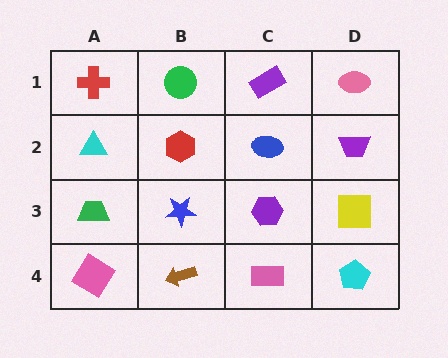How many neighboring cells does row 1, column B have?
3.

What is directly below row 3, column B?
A brown arrow.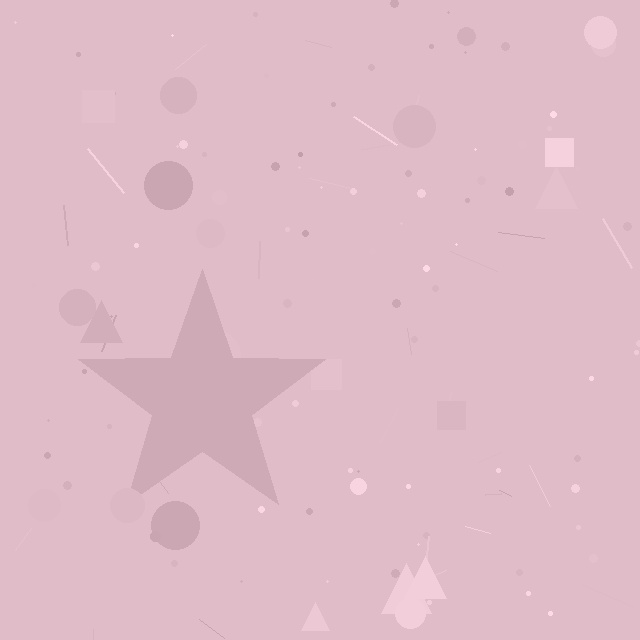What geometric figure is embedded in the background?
A star is embedded in the background.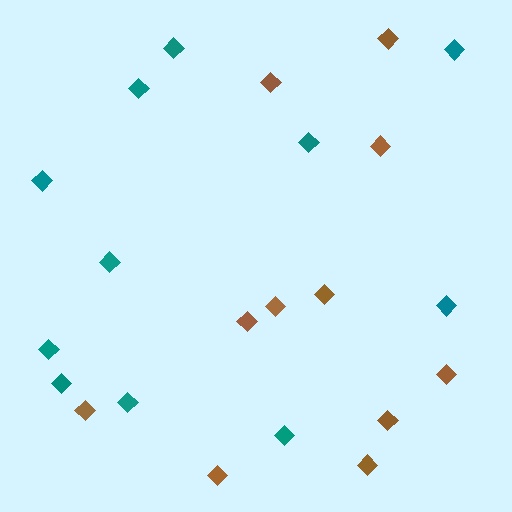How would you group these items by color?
There are 2 groups: one group of brown diamonds (11) and one group of teal diamonds (11).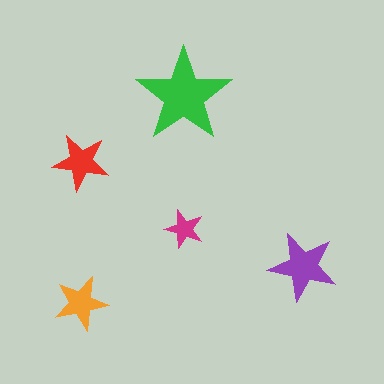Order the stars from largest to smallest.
the green one, the purple one, the red one, the orange one, the magenta one.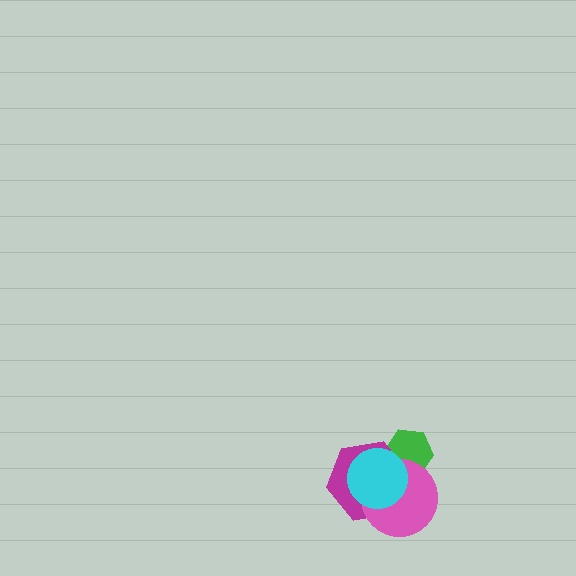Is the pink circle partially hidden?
Yes, it is partially covered by another shape.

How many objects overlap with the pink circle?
3 objects overlap with the pink circle.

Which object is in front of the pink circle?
The cyan circle is in front of the pink circle.